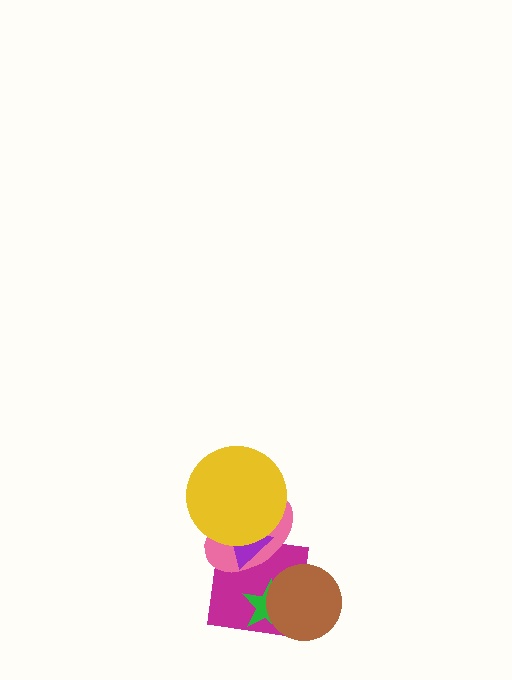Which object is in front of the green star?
The brown circle is in front of the green star.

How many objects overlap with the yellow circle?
2 objects overlap with the yellow circle.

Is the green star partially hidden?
Yes, it is partially covered by another shape.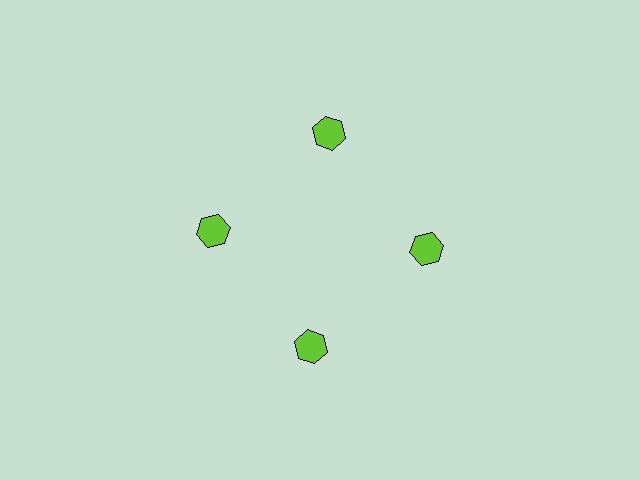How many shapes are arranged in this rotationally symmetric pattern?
There are 4 shapes, arranged in 4 groups of 1.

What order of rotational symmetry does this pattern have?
This pattern has 4-fold rotational symmetry.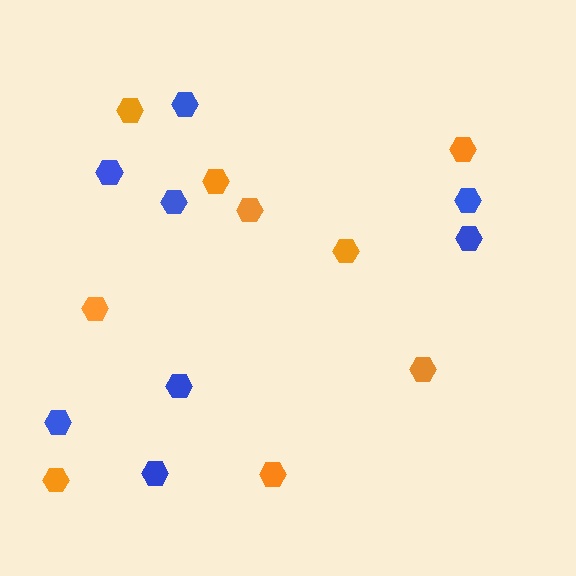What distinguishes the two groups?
There are 2 groups: one group of blue hexagons (8) and one group of orange hexagons (9).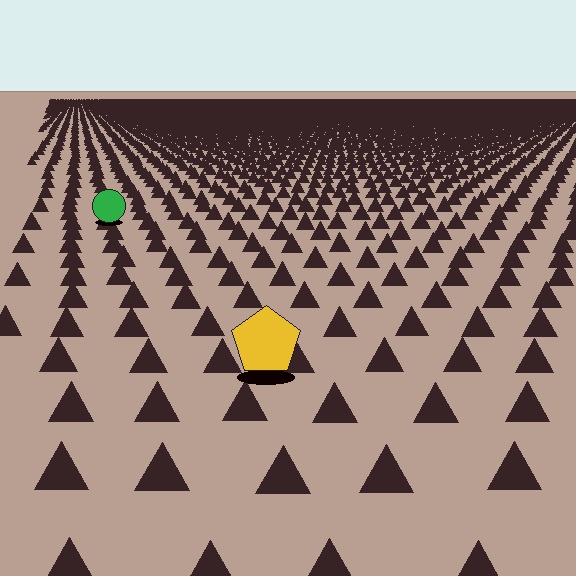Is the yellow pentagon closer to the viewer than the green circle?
Yes. The yellow pentagon is closer — you can tell from the texture gradient: the ground texture is coarser near it.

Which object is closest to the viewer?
The yellow pentagon is closest. The texture marks near it are larger and more spread out.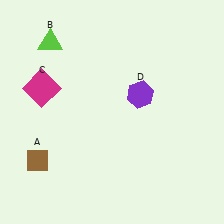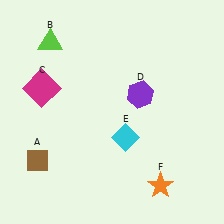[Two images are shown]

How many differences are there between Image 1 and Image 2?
There are 2 differences between the two images.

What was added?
A cyan diamond (E), an orange star (F) were added in Image 2.